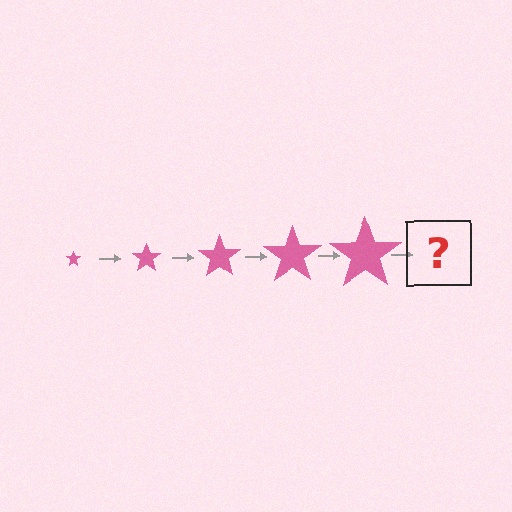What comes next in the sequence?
The next element should be a pink star, larger than the previous one.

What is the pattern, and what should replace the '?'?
The pattern is that the star gets progressively larger each step. The '?' should be a pink star, larger than the previous one.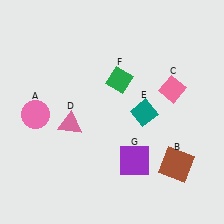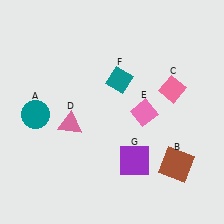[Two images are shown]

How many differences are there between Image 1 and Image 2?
There are 3 differences between the two images.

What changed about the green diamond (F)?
In Image 1, F is green. In Image 2, it changed to teal.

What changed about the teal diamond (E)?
In Image 1, E is teal. In Image 2, it changed to pink.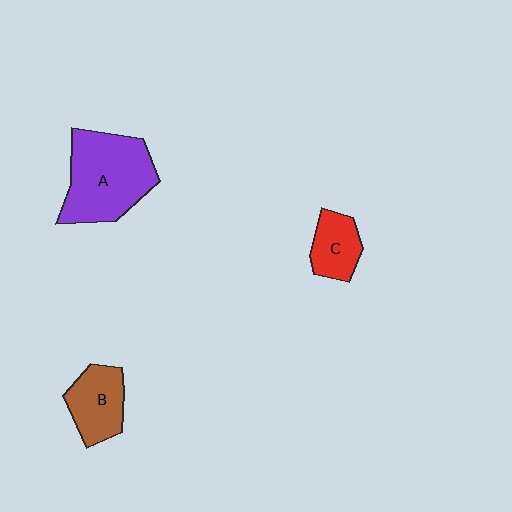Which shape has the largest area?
Shape A (purple).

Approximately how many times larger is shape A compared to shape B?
Approximately 1.9 times.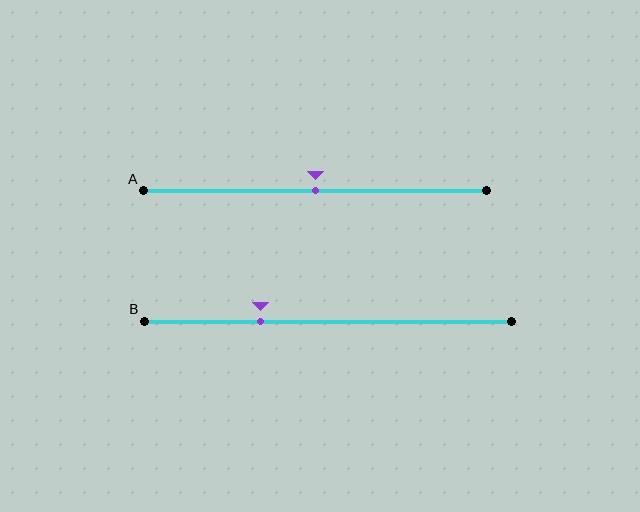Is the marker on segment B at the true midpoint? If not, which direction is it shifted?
No, the marker on segment B is shifted to the left by about 18% of the segment length.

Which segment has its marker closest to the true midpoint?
Segment A has its marker closest to the true midpoint.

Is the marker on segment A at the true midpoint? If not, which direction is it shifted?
Yes, the marker on segment A is at the true midpoint.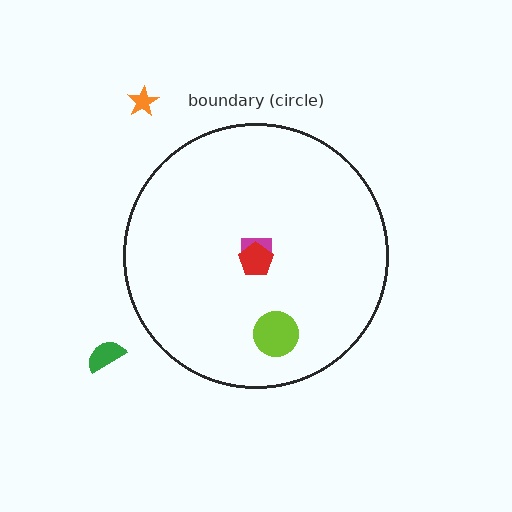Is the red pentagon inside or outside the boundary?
Inside.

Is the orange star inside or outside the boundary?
Outside.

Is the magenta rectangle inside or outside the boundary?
Inside.